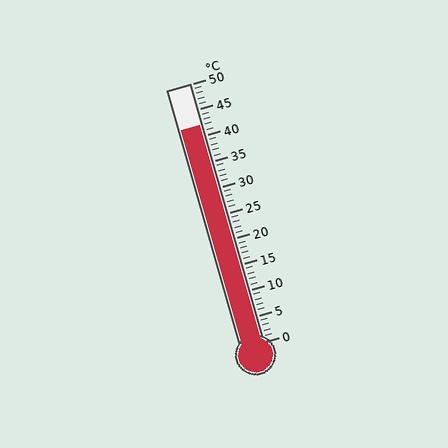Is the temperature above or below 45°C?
The temperature is below 45°C.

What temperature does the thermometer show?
The thermometer shows approximately 42°C.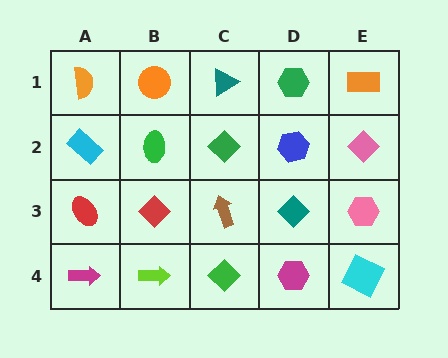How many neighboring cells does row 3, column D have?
4.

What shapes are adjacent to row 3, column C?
A green diamond (row 2, column C), a green diamond (row 4, column C), a red diamond (row 3, column B), a teal diamond (row 3, column D).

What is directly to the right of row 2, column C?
A blue hexagon.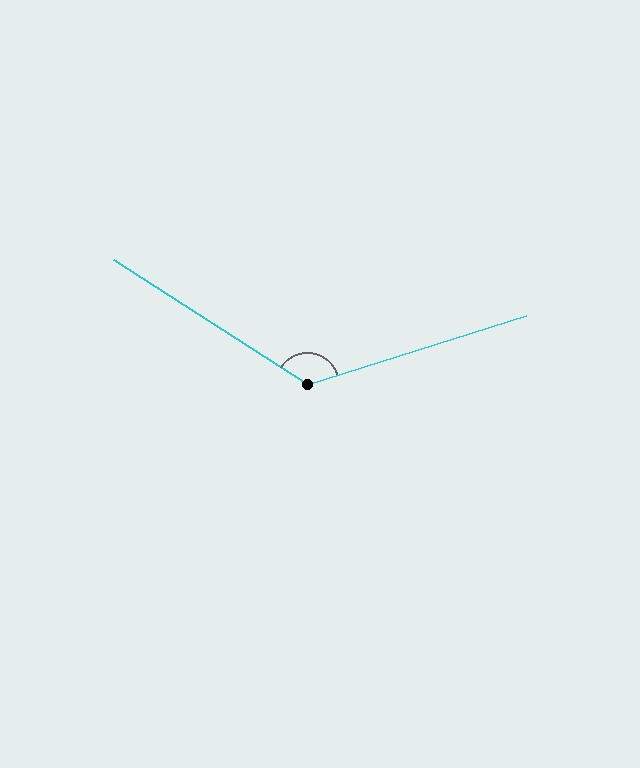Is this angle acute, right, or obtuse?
It is obtuse.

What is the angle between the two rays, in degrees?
Approximately 130 degrees.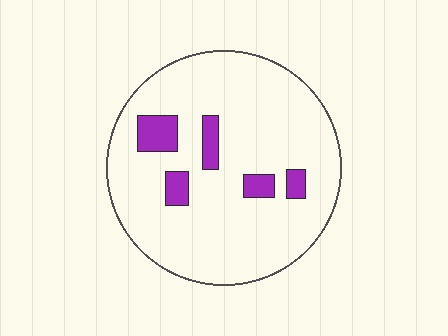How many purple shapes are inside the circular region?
5.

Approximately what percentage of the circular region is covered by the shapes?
Approximately 10%.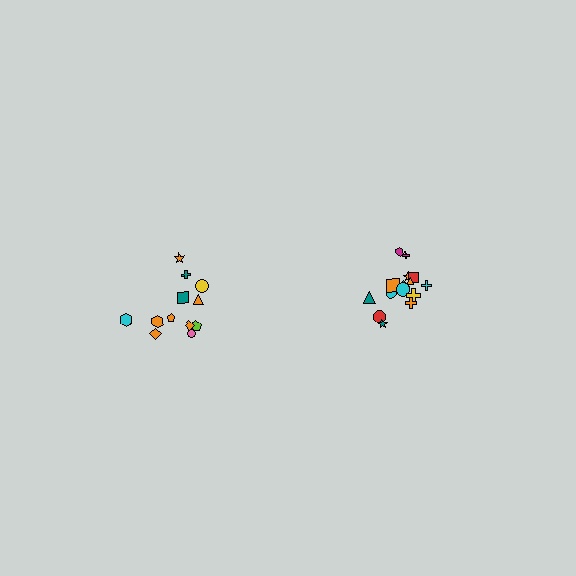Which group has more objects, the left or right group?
The right group.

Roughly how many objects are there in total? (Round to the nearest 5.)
Roughly 25 objects in total.